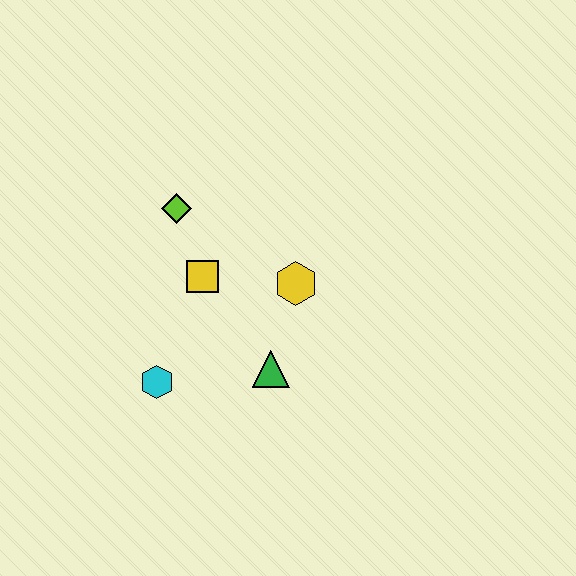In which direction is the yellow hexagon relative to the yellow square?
The yellow hexagon is to the right of the yellow square.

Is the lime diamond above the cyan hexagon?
Yes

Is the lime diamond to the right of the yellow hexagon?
No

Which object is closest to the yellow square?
The lime diamond is closest to the yellow square.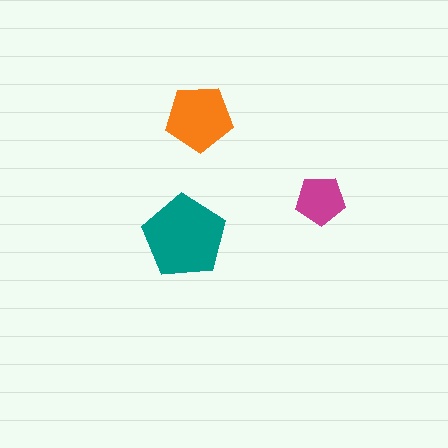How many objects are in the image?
There are 3 objects in the image.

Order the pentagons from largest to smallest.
the teal one, the orange one, the magenta one.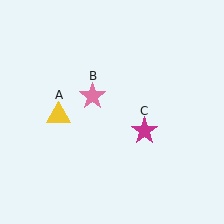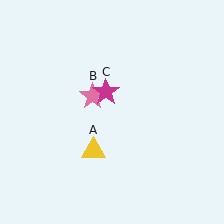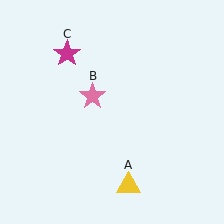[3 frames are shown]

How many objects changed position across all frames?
2 objects changed position: yellow triangle (object A), magenta star (object C).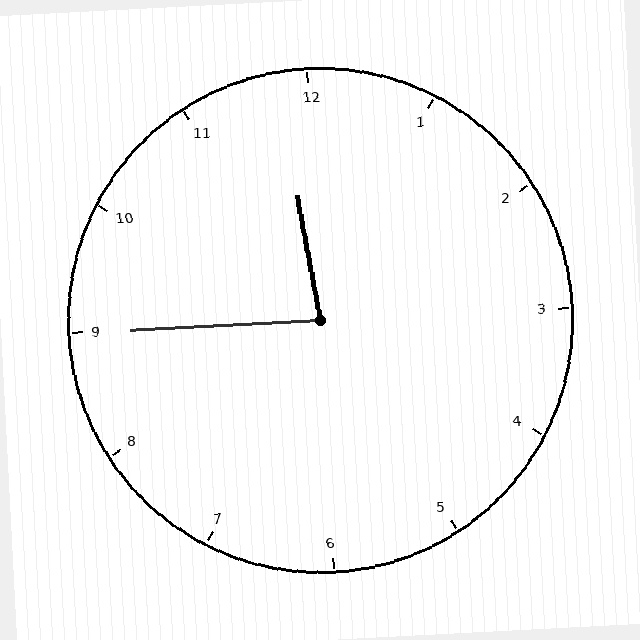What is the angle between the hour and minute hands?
Approximately 82 degrees.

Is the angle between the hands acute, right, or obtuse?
It is acute.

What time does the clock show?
11:45.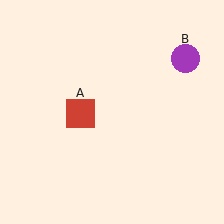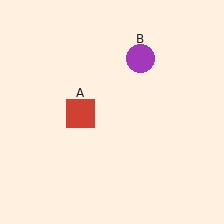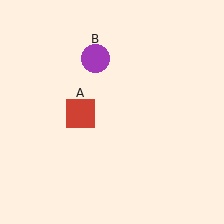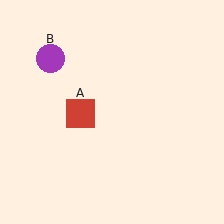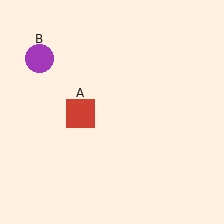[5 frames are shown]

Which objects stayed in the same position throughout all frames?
Red square (object A) remained stationary.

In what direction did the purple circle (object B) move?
The purple circle (object B) moved left.